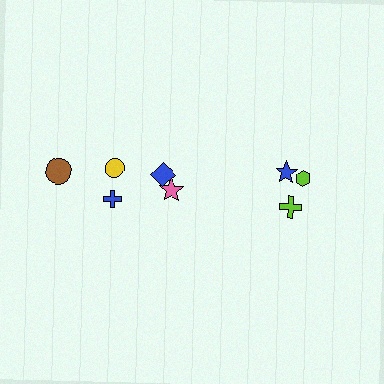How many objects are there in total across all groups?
There are 8 objects.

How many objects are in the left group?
There are 5 objects.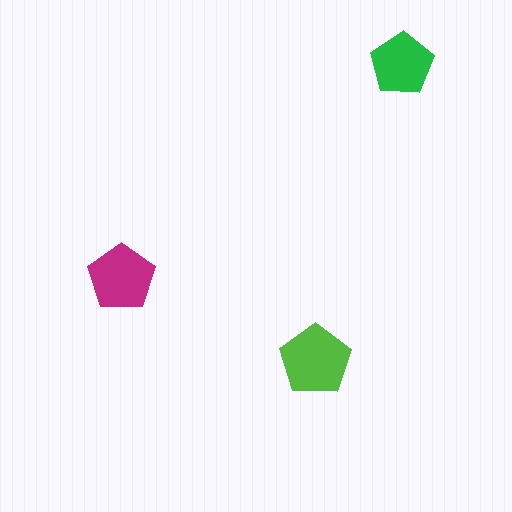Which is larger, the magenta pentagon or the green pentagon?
The magenta one.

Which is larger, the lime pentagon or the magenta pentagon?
The lime one.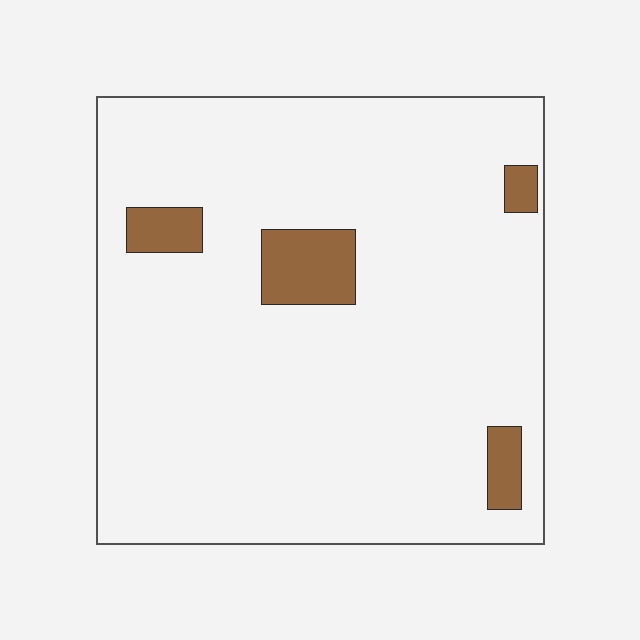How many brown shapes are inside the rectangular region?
4.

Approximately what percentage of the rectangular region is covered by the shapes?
Approximately 10%.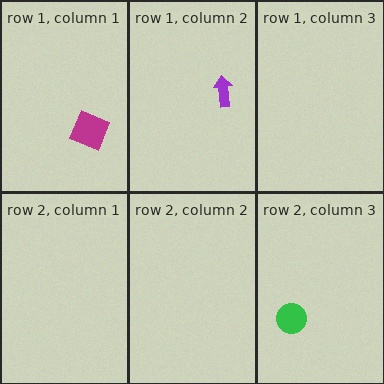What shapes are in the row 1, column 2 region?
The purple arrow.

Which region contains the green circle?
The row 2, column 3 region.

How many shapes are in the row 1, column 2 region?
1.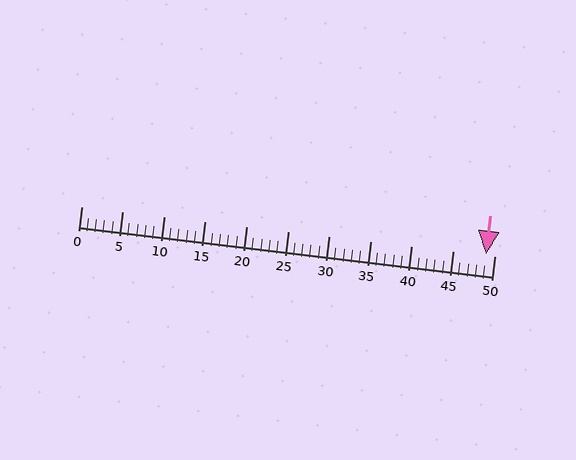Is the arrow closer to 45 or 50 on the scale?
The arrow is closer to 50.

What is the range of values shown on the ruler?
The ruler shows values from 0 to 50.